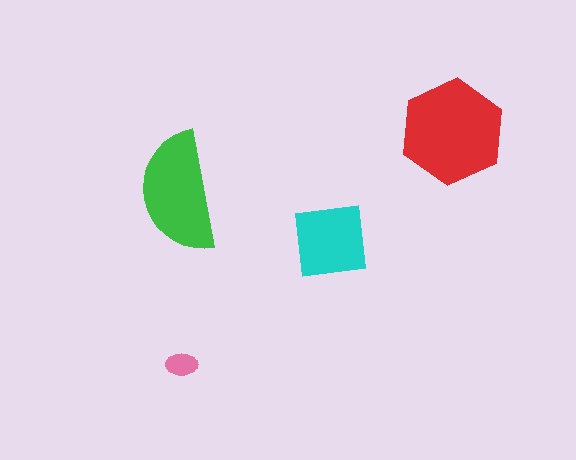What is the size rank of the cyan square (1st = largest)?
3rd.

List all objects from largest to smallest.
The red hexagon, the green semicircle, the cyan square, the pink ellipse.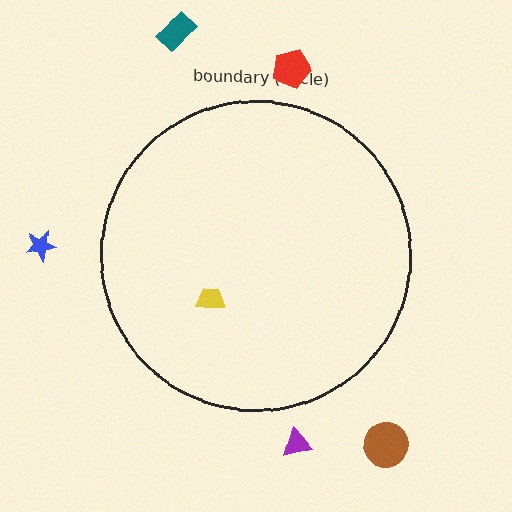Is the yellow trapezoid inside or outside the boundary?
Inside.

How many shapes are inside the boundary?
1 inside, 5 outside.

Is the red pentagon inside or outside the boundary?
Outside.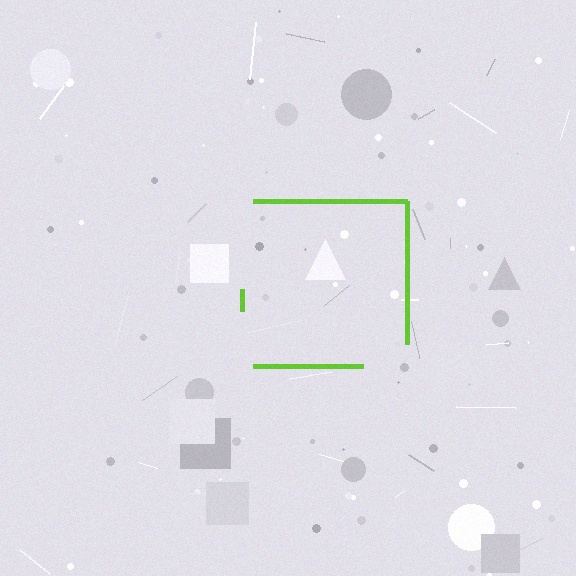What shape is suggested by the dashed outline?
The dashed outline suggests a square.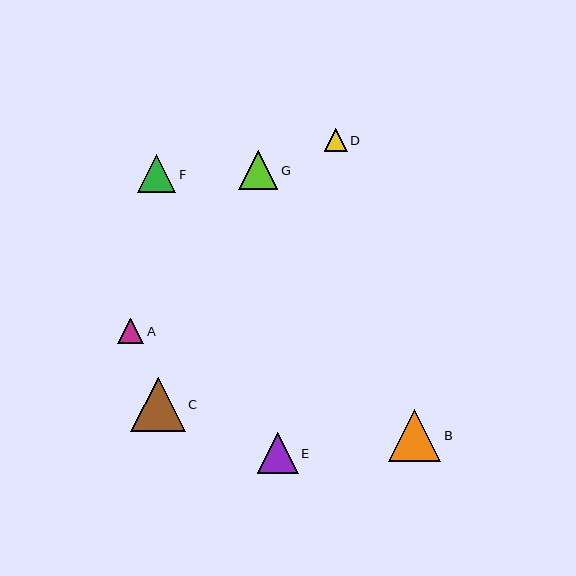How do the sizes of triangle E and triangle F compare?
Triangle E and triangle F are approximately the same size.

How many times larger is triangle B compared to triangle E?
Triangle B is approximately 1.3 times the size of triangle E.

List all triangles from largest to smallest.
From largest to smallest: C, B, E, F, G, A, D.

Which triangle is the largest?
Triangle C is the largest with a size of approximately 54 pixels.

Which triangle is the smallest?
Triangle D is the smallest with a size of approximately 23 pixels.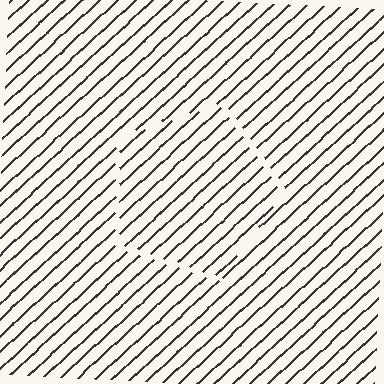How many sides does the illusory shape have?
5 sides — the line-ends trace a pentagon.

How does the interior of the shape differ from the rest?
The interior of the shape contains the same grating, shifted by half a period — the contour is defined by the phase discontinuity where line-ends from the inner and outer gratings abut.